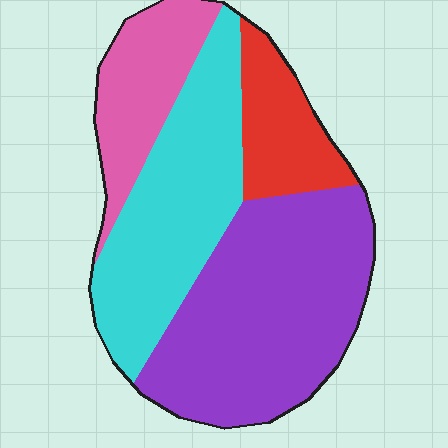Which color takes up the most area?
Purple, at roughly 40%.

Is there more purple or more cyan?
Purple.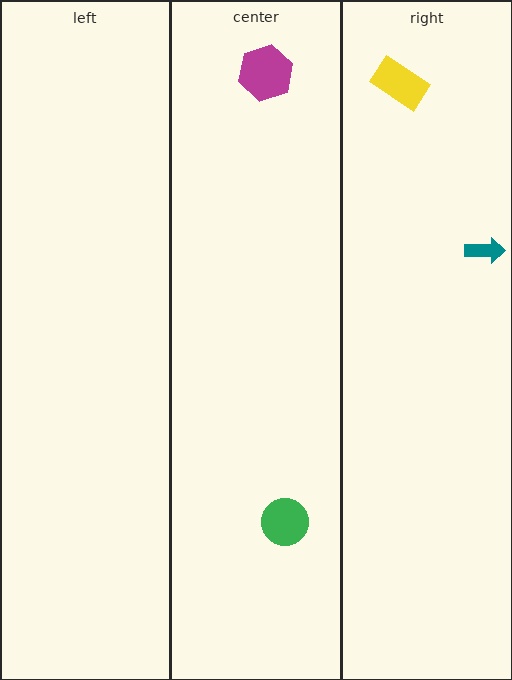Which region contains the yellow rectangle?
The right region.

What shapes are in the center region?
The magenta hexagon, the green circle.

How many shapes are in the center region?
2.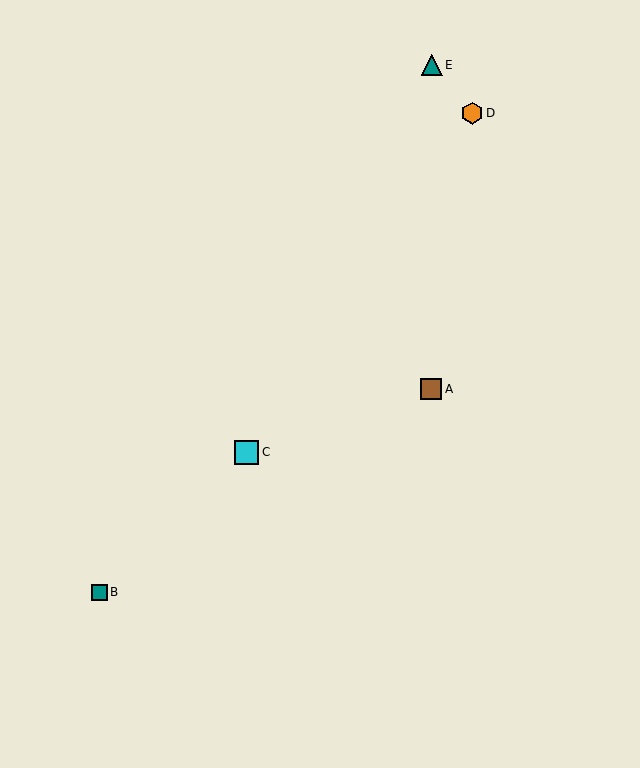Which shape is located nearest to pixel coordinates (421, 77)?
The teal triangle (labeled E) at (432, 65) is nearest to that location.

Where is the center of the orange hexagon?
The center of the orange hexagon is at (472, 113).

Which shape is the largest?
The cyan square (labeled C) is the largest.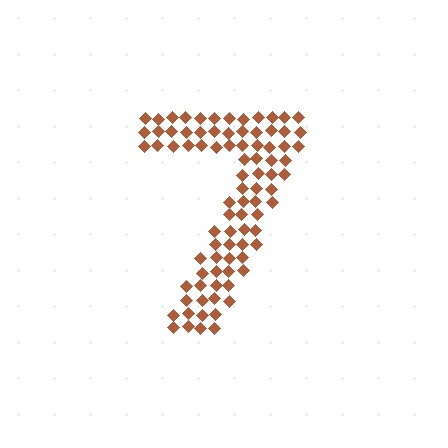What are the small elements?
The small elements are diamonds.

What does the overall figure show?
The overall figure shows the digit 7.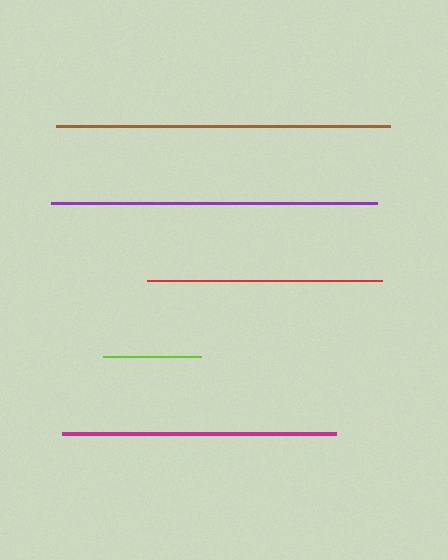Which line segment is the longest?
The brown line is the longest at approximately 335 pixels.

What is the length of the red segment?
The red segment is approximately 234 pixels long.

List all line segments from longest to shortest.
From longest to shortest: brown, purple, magenta, red, lime.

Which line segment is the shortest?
The lime line is the shortest at approximately 98 pixels.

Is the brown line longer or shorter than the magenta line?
The brown line is longer than the magenta line.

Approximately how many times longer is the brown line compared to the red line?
The brown line is approximately 1.4 times the length of the red line.